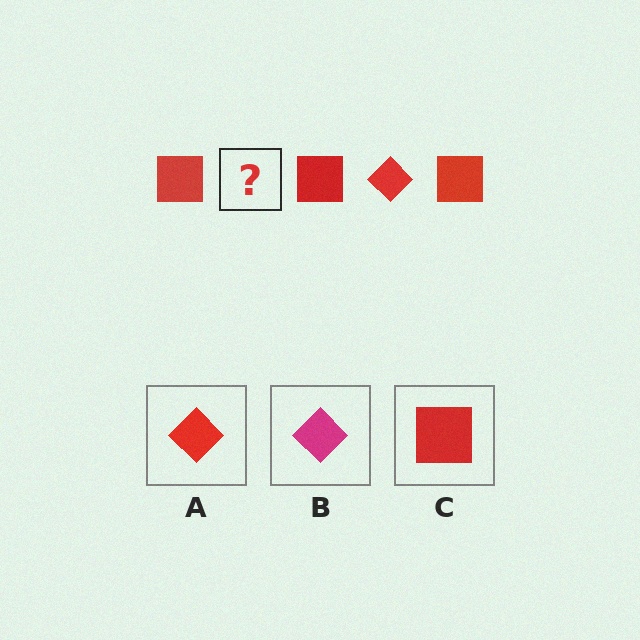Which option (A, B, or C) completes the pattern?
A.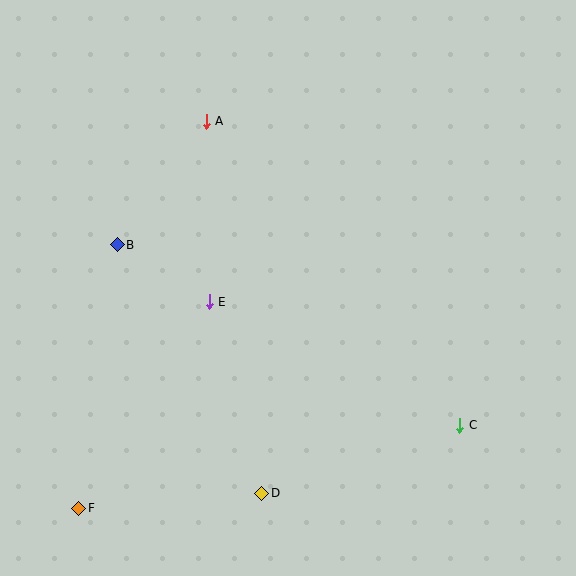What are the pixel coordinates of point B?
Point B is at (117, 245).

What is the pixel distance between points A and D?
The distance between A and D is 376 pixels.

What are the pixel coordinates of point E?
Point E is at (209, 302).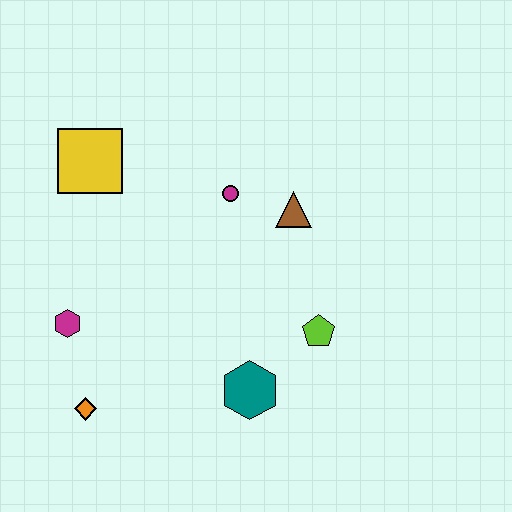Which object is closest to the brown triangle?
The magenta circle is closest to the brown triangle.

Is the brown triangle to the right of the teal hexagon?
Yes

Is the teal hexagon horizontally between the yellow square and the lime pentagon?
Yes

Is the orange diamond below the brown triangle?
Yes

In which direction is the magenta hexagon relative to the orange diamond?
The magenta hexagon is above the orange diamond.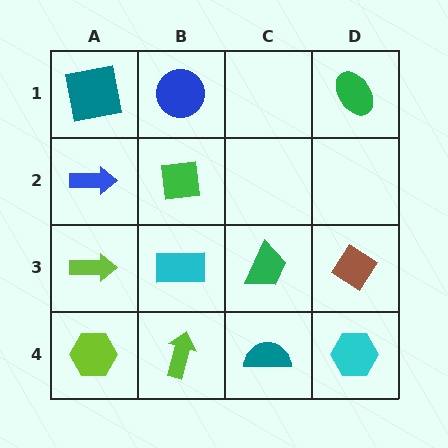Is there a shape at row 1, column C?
No, that cell is empty.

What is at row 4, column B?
A lime arrow.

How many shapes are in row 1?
3 shapes.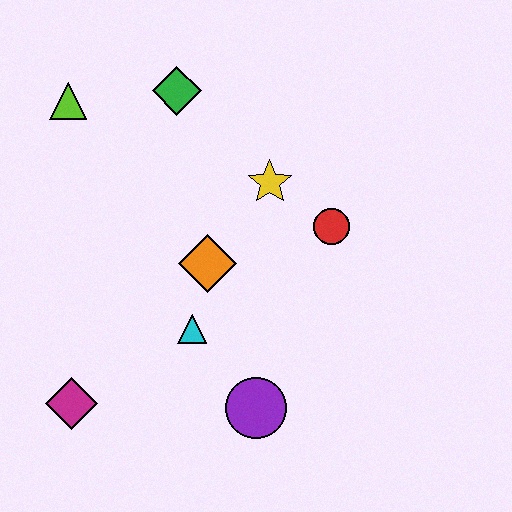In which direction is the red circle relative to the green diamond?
The red circle is to the right of the green diamond.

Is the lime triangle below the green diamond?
Yes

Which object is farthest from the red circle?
The magenta diamond is farthest from the red circle.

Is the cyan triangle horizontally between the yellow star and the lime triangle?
Yes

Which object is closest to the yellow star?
The red circle is closest to the yellow star.